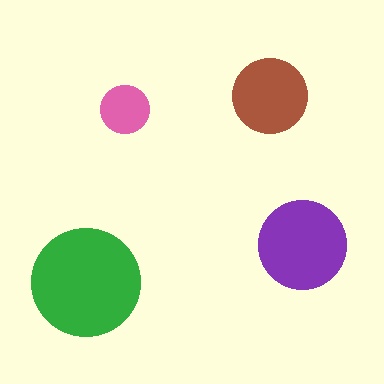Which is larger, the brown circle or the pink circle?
The brown one.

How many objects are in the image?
There are 4 objects in the image.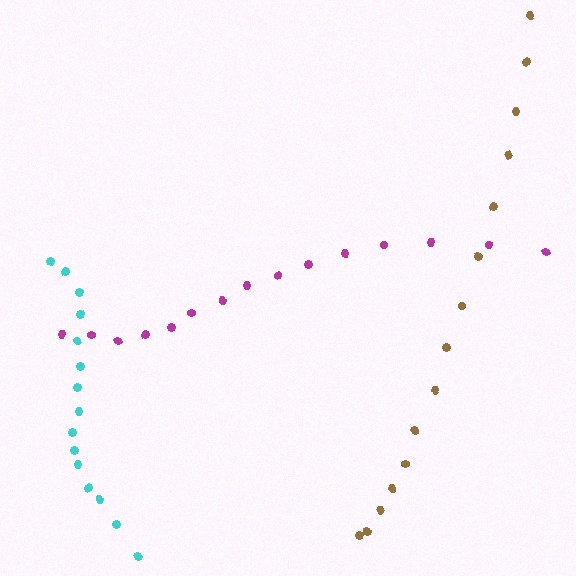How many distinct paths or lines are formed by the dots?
There are 3 distinct paths.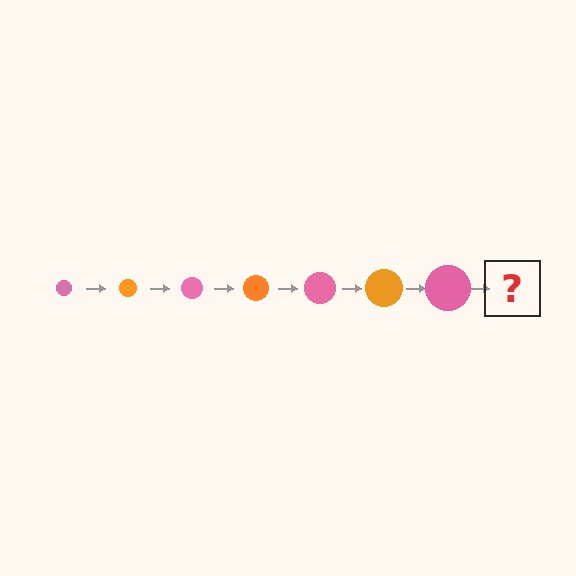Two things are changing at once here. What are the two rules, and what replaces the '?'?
The two rules are that the circle grows larger each step and the color cycles through pink and orange. The '?' should be an orange circle, larger than the previous one.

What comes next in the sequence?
The next element should be an orange circle, larger than the previous one.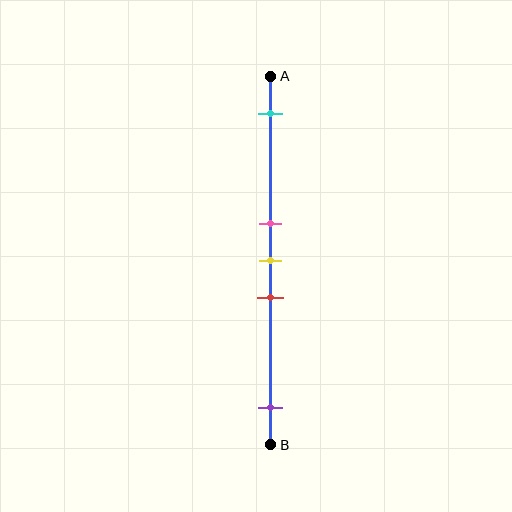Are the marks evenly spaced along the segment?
No, the marks are not evenly spaced.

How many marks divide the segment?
There are 5 marks dividing the segment.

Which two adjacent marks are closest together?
The pink and yellow marks are the closest adjacent pair.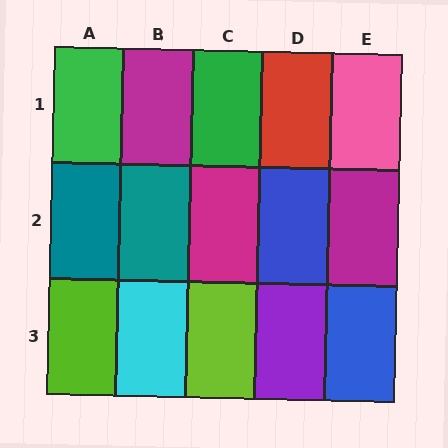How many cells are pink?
1 cell is pink.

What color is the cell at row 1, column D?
Red.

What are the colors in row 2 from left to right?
Teal, teal, magenta, blue, magenta.